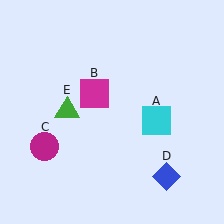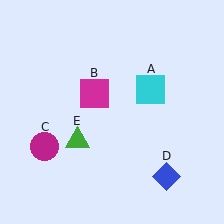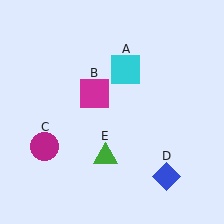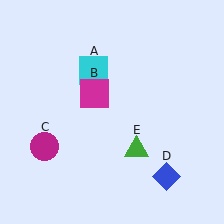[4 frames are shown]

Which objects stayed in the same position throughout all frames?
Magenta square (object B) and magenta circle (object C) and blue diamond (object D) remained stationary.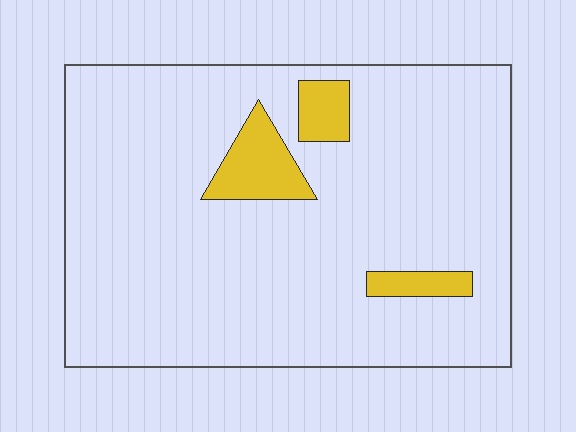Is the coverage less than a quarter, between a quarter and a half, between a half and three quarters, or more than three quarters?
Less than a quarter.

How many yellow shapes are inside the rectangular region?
3.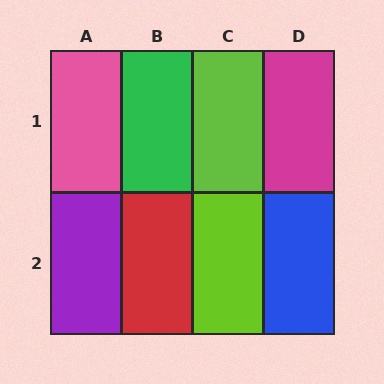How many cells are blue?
1 cell is blue.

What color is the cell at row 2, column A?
Purple.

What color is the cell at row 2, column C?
Lime.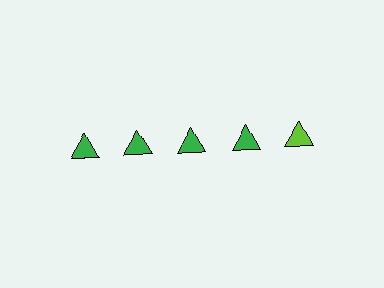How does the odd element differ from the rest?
It has a different color: lime instead of green.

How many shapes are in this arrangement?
There are 5 shapes arranged in a grid pattern.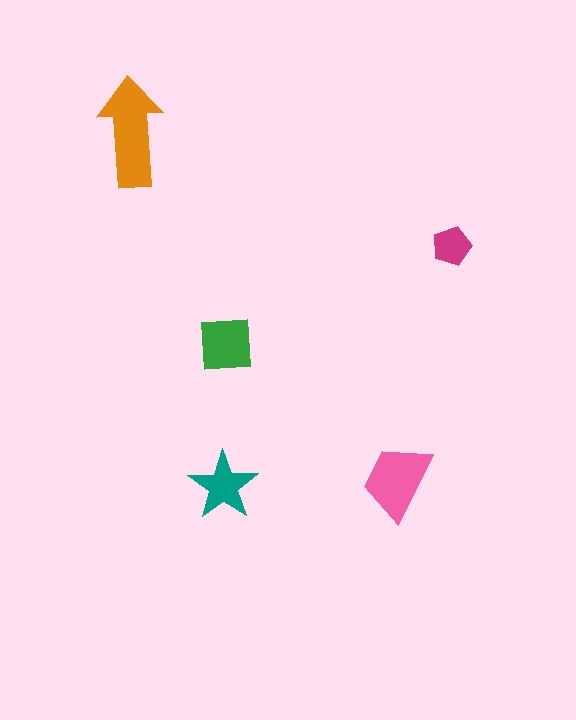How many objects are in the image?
There are 5 objects in the image.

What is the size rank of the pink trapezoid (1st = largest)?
2nd.